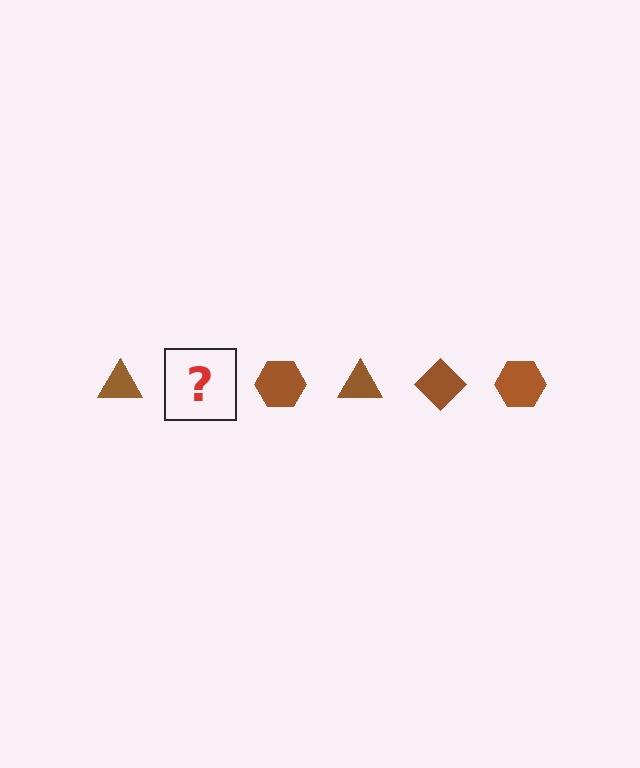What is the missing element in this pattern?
The missing element is a brown diamond.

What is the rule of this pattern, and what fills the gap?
The rule is that the pattern cycles through triangle, diamond, hexagon shapes in brown. The gap should be filled with a brown diamond.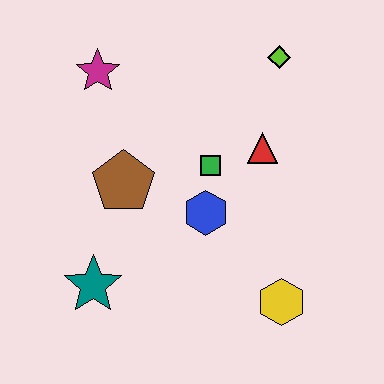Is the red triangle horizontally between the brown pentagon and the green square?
No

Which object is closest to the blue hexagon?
The green square is closest to the blue hexagon.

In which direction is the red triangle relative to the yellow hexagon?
The red triangle is above the yellow hexagon.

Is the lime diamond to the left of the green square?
No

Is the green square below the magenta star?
Yes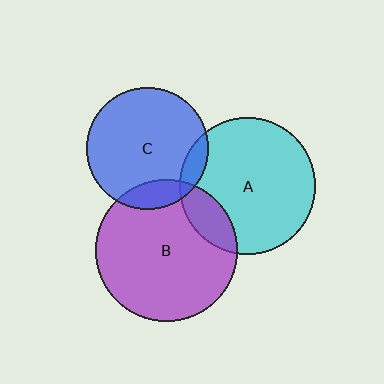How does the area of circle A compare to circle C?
Approximately 1.3 times.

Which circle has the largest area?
Circle B (purple).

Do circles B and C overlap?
Yes.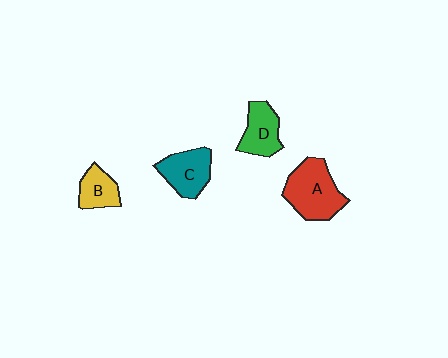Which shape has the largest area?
Shape A (red).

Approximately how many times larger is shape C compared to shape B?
Approximately 1.4 times.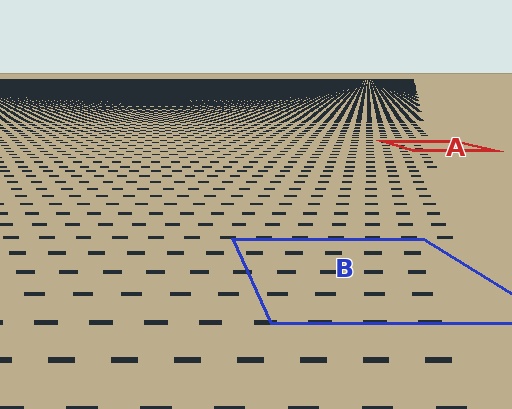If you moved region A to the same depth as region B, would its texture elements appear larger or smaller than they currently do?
They would appear larger. At a closer depth, the same texture elements are projected at a bigger on-screen size.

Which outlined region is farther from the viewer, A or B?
Region A is farther from the viewer — the texture elements inside it appear smaller and more densely packed.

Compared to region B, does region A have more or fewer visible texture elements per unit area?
Region A has more texture elements per unit area — they are packed more densely because it is farther away.